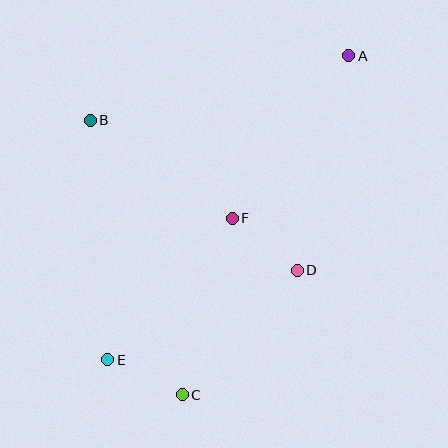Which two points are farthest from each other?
Points A and E are farthest from each other.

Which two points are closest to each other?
Points C and E are closest to each other.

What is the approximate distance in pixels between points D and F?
The distance between D and F is approximately 83 pixels.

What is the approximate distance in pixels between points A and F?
The distance between A and F is approximately 200 pixels.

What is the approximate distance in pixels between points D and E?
The distance between D and E is approximately 210 pixels.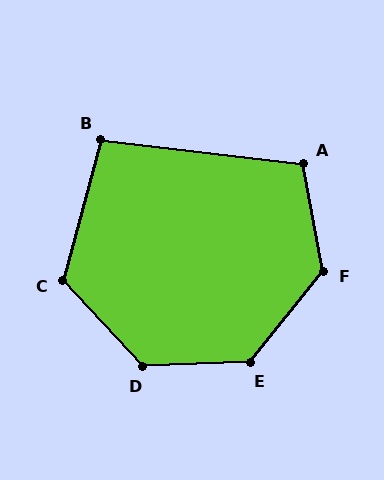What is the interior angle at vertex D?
Approximately 131 degrees (obtuse).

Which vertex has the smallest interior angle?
B, at approximately 99 degrees.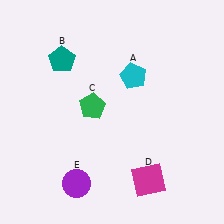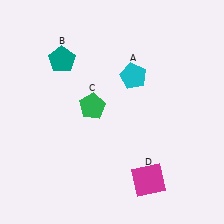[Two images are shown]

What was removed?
The purple circle (E) was removed in Image 2.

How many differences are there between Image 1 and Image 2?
There is 1 difference between the two images.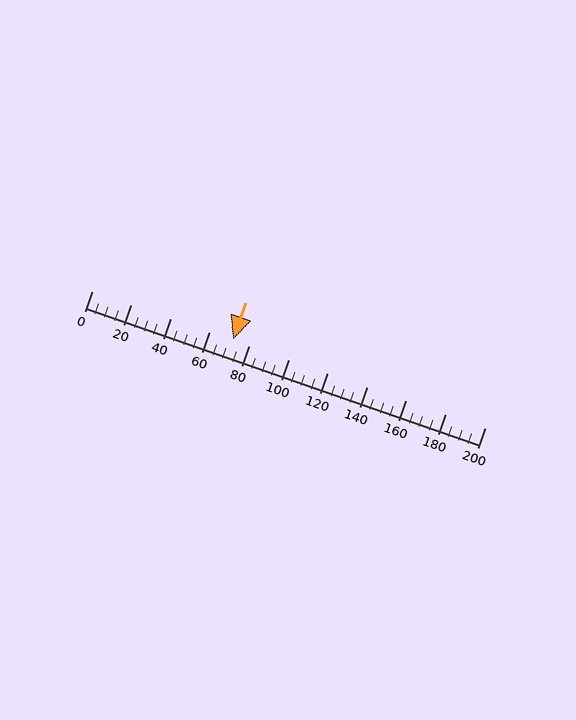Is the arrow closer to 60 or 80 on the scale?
The arrow is closer to 80.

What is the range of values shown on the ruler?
The ruler shows values from 0 to 200.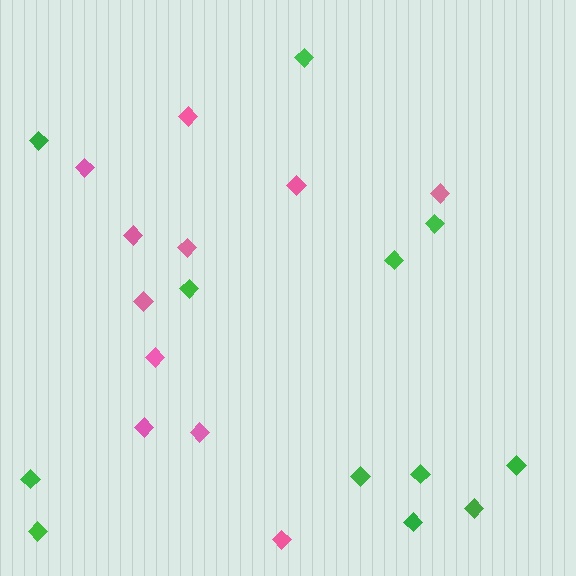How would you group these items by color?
There are 2 groups: one group of pink diamonds (11) and one group of green diamonds (12).